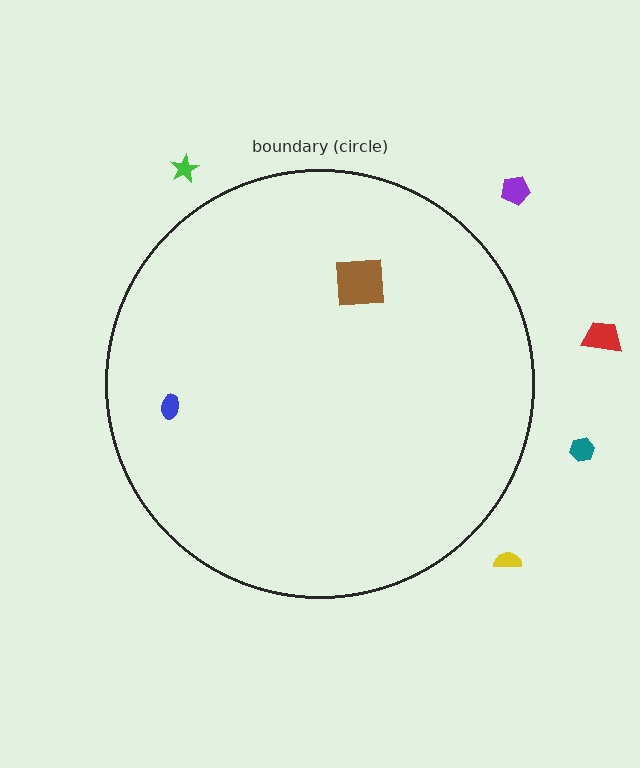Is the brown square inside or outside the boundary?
Inside.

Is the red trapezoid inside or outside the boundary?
Outside.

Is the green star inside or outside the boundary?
Outside.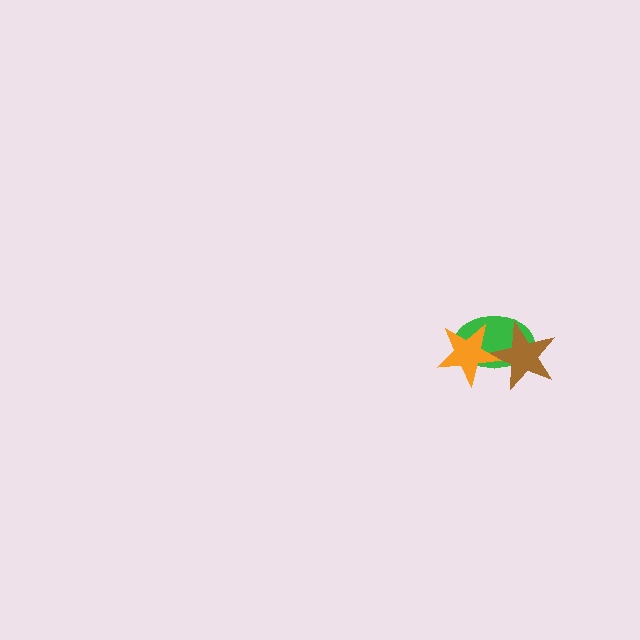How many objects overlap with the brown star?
2 objects overlap with the brown star.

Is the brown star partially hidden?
Yes, it is partially covered by another shape.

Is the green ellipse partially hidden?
Yes, it is partially covered by another shape.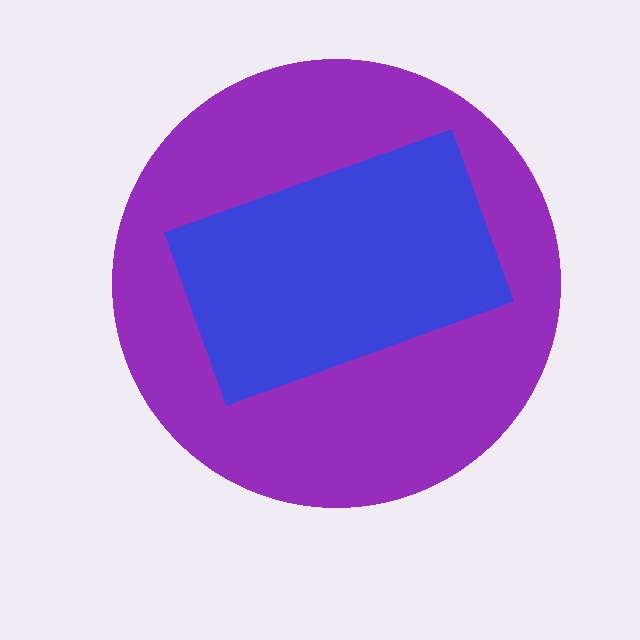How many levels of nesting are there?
2.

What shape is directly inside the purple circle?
The blue rectangle.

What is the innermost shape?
The blue rectangle.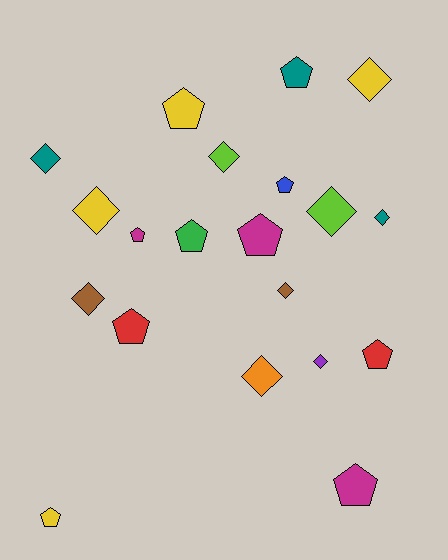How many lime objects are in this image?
There are 2 lime objects.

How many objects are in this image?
There are 20 objects.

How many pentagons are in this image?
There are 10 pentagons.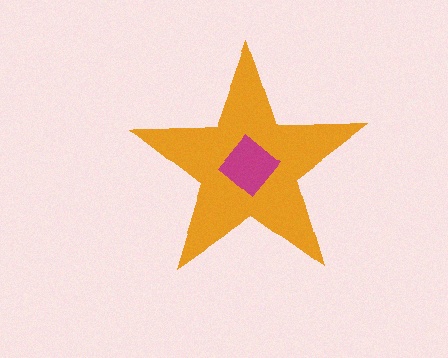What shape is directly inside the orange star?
The magenta diamond.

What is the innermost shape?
The magenta diamond.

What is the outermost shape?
The orange star.